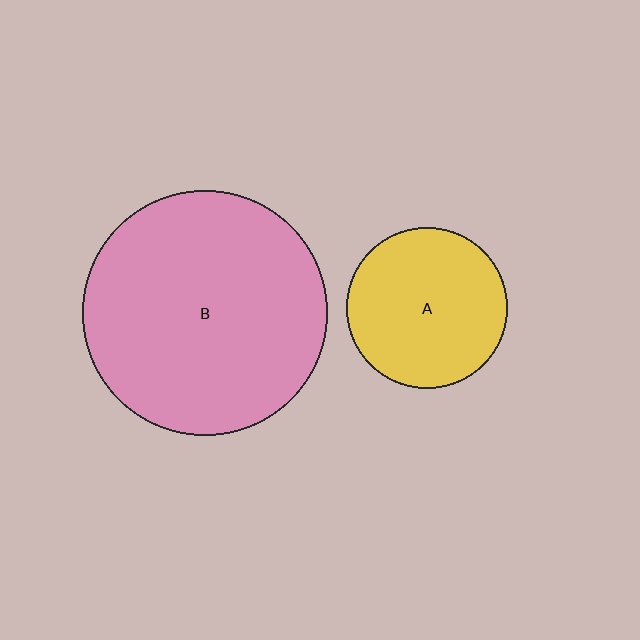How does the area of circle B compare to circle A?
Approximately 2.3 times.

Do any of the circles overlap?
No, none of the circles overlap.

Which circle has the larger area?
Circle B (pink).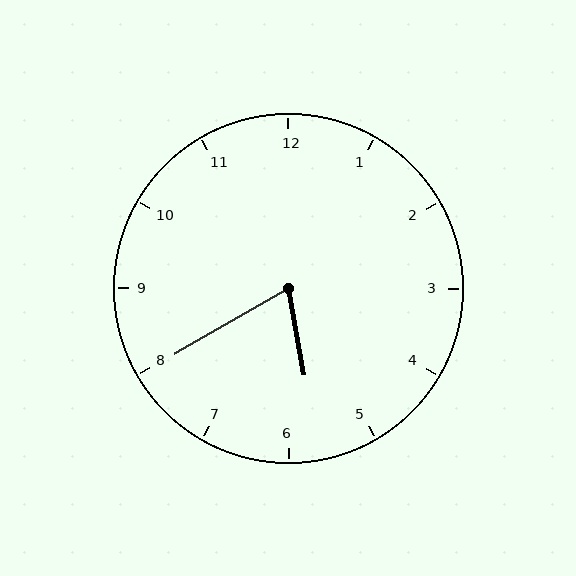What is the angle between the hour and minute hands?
Approximately 70 degrees.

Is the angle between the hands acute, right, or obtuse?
It is acute.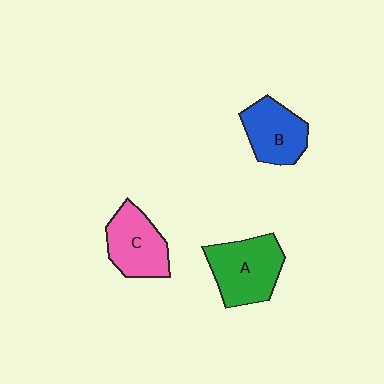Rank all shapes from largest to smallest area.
From largest to smallest: A (green), C (pink), B (blue).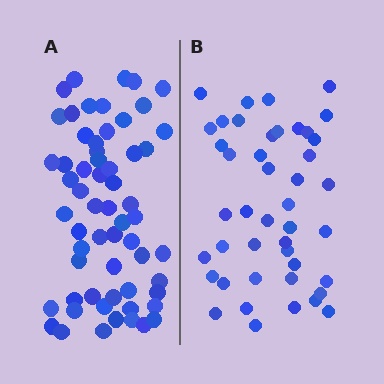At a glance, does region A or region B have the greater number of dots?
Region A (the left region) has more dots.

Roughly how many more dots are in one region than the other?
Region A has approximately 15 more dots than region B.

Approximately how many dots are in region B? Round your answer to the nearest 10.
About 40 dots. (The exact count is 44, which rounds to 40.)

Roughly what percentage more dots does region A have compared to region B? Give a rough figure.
About 35% more.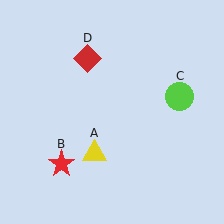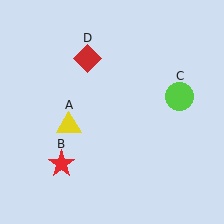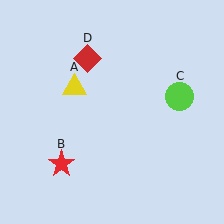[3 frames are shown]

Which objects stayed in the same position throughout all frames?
Red star (object B) and lime circle (object C) and red diamond (object D) remained stationary.